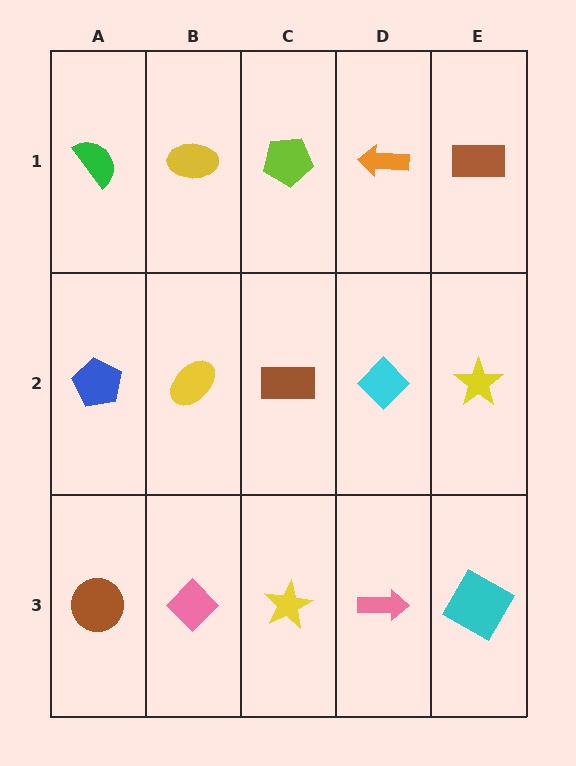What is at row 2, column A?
A blue pentagon.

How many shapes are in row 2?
5 shapes.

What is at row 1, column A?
A green semicircle.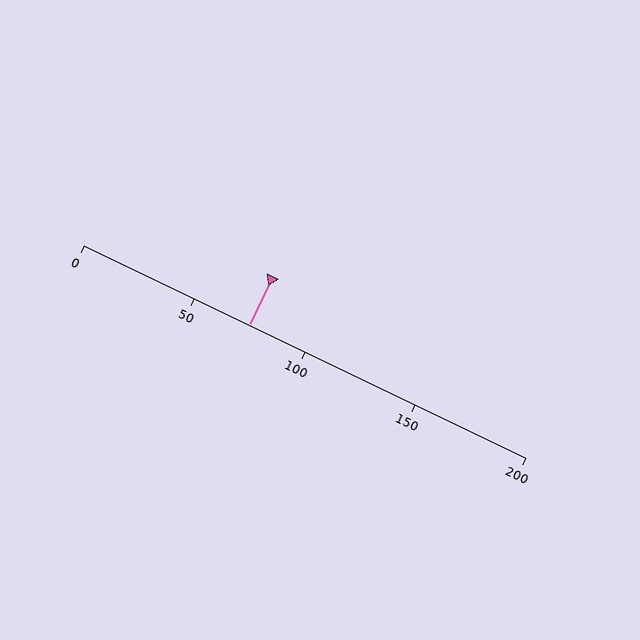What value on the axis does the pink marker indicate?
The marker indicates approximately 75.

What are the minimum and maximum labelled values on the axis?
The axis runs from 0 to 200.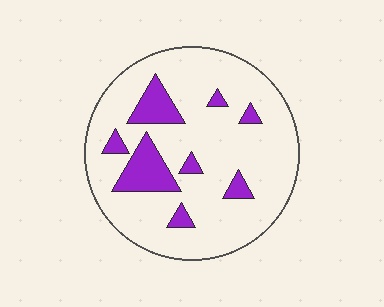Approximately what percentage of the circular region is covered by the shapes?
Approximately 15%.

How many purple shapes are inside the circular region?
8.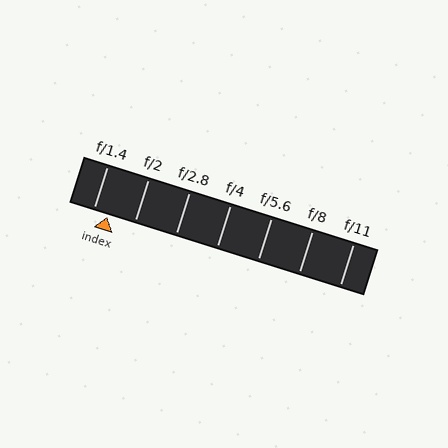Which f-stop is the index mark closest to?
The index mark is closest to f/1.4.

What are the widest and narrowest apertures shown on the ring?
The widest aperture shown is f/1.4 and the narrowest is f/11.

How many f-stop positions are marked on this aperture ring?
There are 7 f-stop positions marked.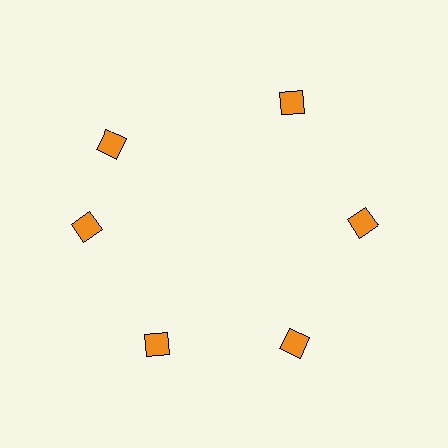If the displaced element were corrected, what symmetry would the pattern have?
It would have 6-fold rotational symmetry — the pattern would map onto itself every 60 degrees.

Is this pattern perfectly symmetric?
No. The 6 orange diamonds are arranged in a ring, but one element near the 11 o'clock position is rotated out of alignment along the ring, breaking the 6-fold rotational symmetry.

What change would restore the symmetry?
The symmetry would be restored by rotating it back into even spacing with its neighbors so that all 6 diamonds sit at equal angles and equal distance from the center.